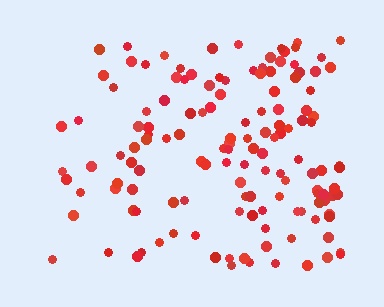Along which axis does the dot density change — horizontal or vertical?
Horizontal.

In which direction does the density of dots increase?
From left to right, with the right side densest.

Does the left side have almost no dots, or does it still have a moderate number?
Still a moderate number, just noticeably fewer than the right.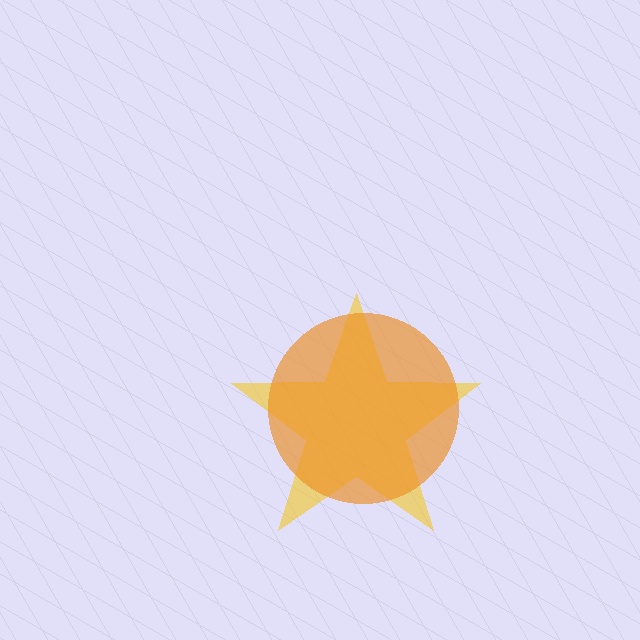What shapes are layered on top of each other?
The layered shapes are: a yellow star, an orange circle.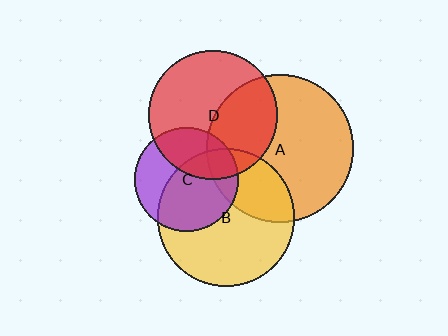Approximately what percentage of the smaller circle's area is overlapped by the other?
Approximately 60%.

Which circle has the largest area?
Circle A (orange).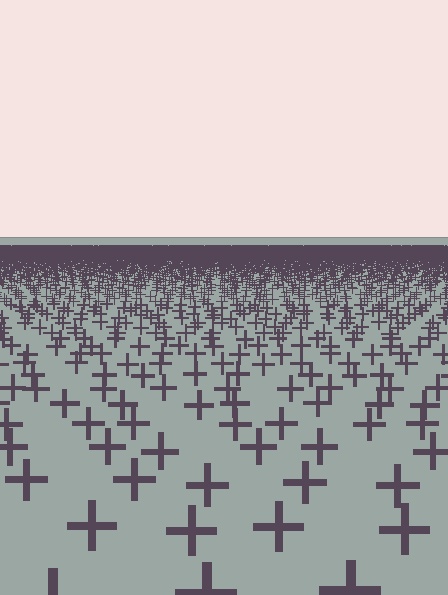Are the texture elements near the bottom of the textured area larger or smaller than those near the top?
Larger. Near the bottom, elements are closer to the viewer and appear at a bigger on-screen size.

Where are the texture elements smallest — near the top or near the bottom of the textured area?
Near the top.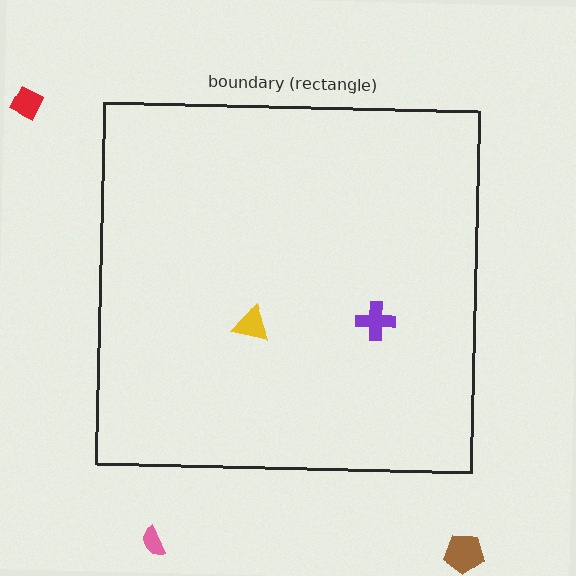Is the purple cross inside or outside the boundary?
Inside.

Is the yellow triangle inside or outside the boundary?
Inside.